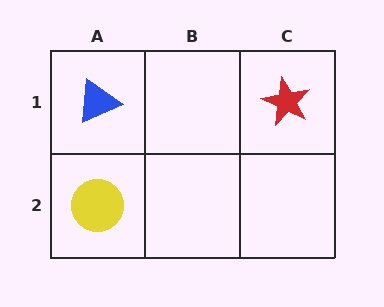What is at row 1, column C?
A red star.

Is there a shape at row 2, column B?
No, that cell is empty.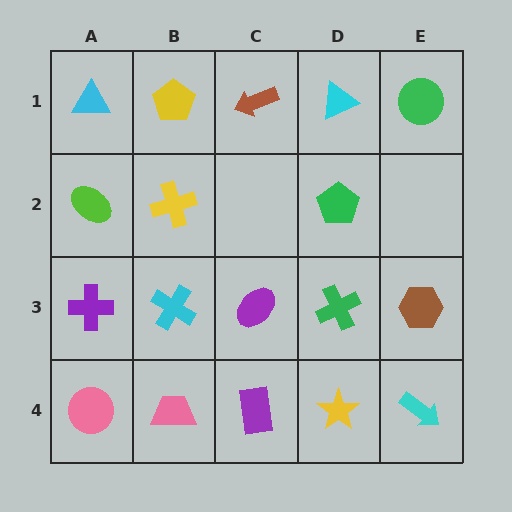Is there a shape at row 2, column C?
No, that cell is empty.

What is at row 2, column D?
A green pentagon.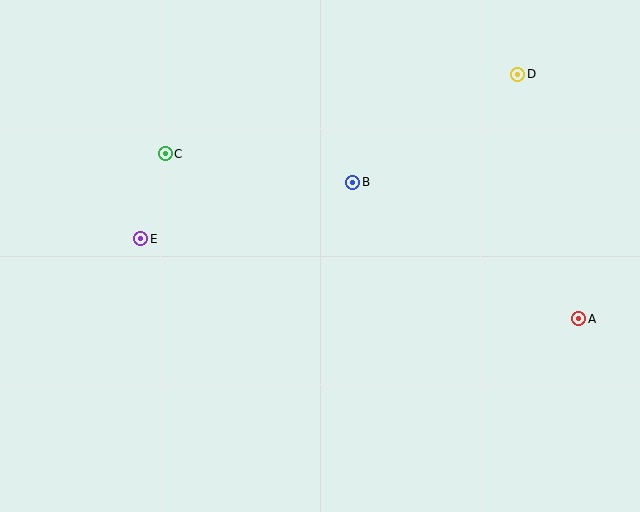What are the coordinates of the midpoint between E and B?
The midpoint between E and B is at (247, 211).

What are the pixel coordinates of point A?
Point A is at (579, 319).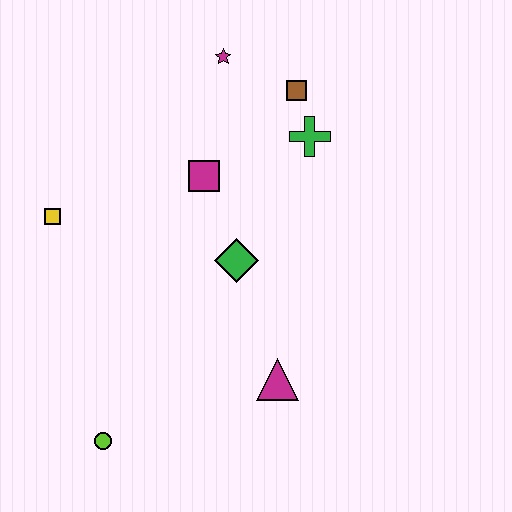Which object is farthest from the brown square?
The lime circle is farthest from the brown square.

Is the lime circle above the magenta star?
No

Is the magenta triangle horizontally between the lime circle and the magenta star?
No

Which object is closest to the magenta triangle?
The green diamond is closest to the magenta triangle.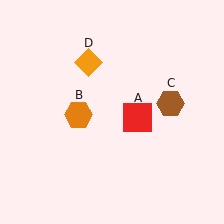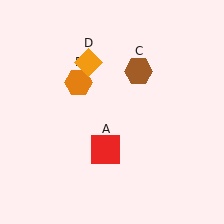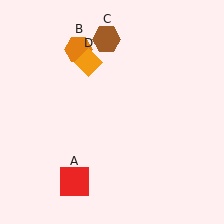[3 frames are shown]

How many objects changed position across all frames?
3 objects changed position: red square (object A), orange hexagon (object B), brown hexagon (object C).